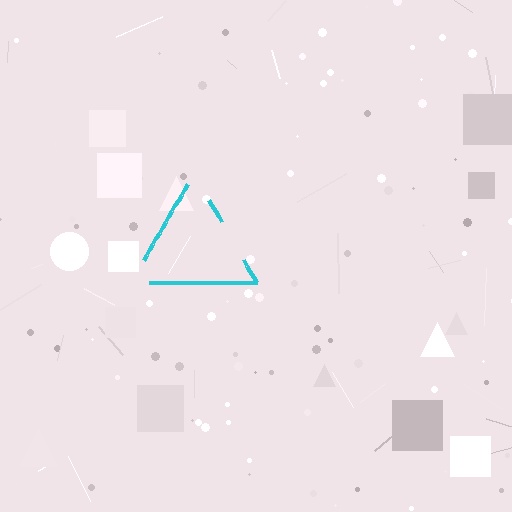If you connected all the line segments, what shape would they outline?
They would outline a triangle.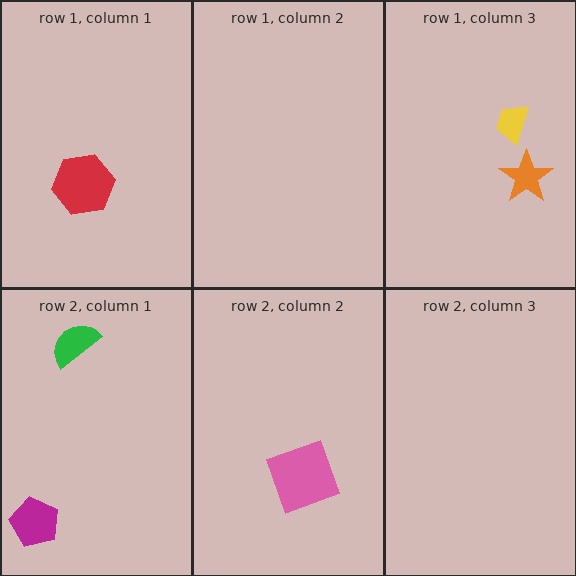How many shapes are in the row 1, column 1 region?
1.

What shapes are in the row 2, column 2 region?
The pink square.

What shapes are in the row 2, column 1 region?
The magenta pentagon, the green semicircle.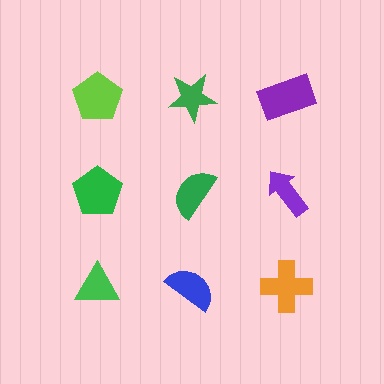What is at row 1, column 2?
A green star.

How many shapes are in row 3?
3 shapes.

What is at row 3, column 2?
A blue semicircle.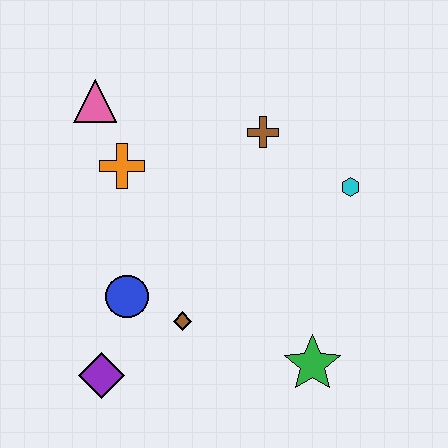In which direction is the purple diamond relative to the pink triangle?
The purple diamond is below the pink triangle.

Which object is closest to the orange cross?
The pink triangle is closest to the orange cross.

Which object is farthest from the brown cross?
The purple diamond is farthest from the brown cross.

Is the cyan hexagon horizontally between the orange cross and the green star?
No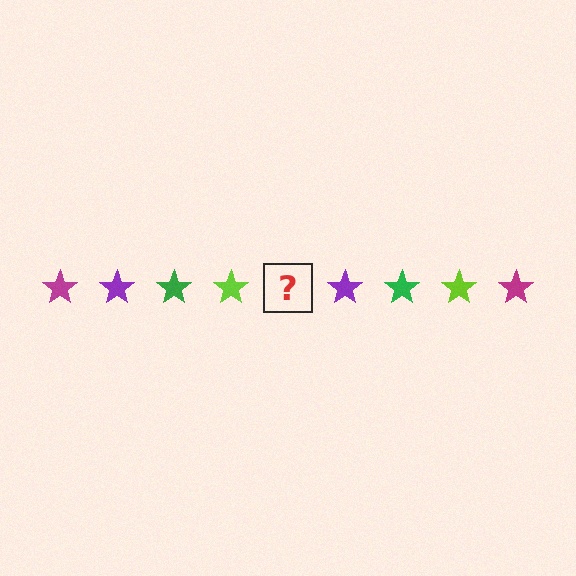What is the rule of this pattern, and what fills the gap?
The rule is that the pattern cycles through magenta, purple, green, lime stars. The gap should be filled with a magenta star.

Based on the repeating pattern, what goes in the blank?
The blank should be a magenta star.